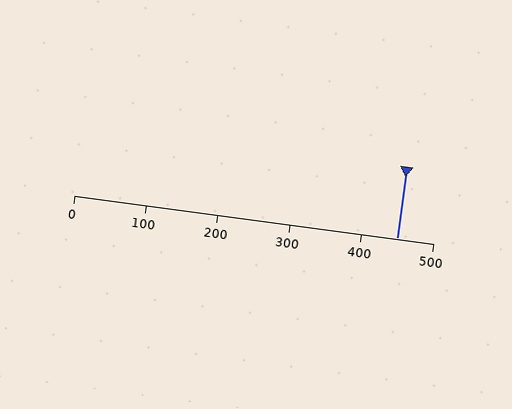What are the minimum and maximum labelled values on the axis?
The axis runs from 0 to 500.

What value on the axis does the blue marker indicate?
The marker indicates approximately 450.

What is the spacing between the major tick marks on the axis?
The major ticks are spaced 100 apart.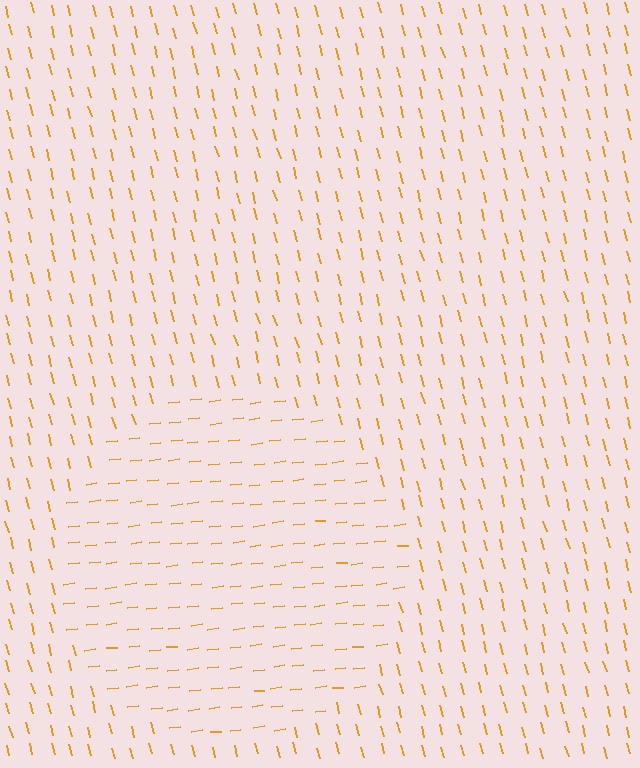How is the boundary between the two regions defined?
The boundary is defined purely by a change in line orientation (approximately 82 degrees difference). All lines are the same color and thickness.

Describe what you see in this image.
The image is filled with small orange line segments. A circle region in the image has lines oriented differently from the surrounding lines, creating a visible texture boundary.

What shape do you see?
I see a circle.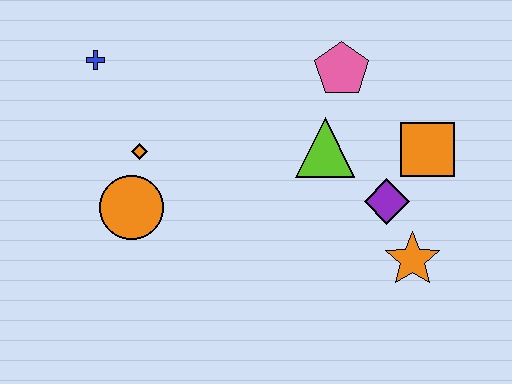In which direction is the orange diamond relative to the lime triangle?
The orange diamond is to the left of the lime triangle.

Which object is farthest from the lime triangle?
The blue cross is farthest from the lime triangle.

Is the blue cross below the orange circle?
No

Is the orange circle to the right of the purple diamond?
No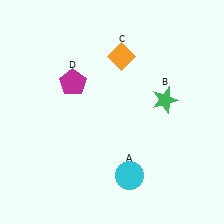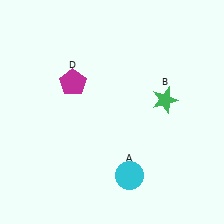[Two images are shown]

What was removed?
The orange diamond (C) was removed in Image 2.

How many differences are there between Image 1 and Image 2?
There is 1 difference between the two images.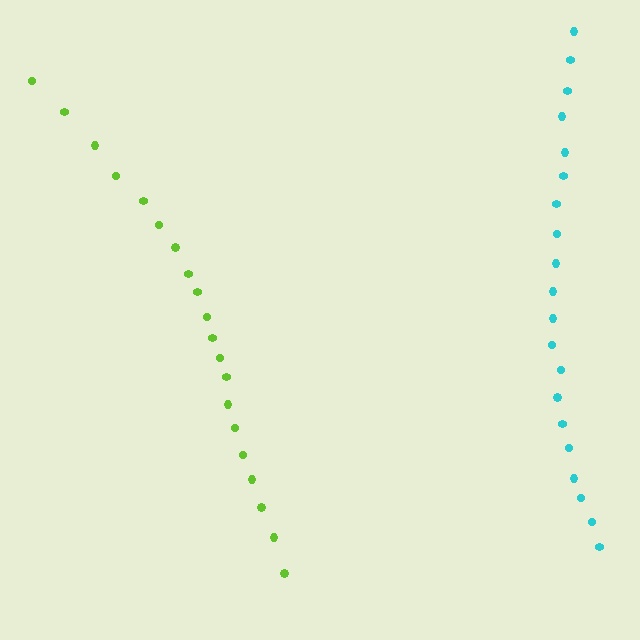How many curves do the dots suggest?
There are 2 distinct paths.